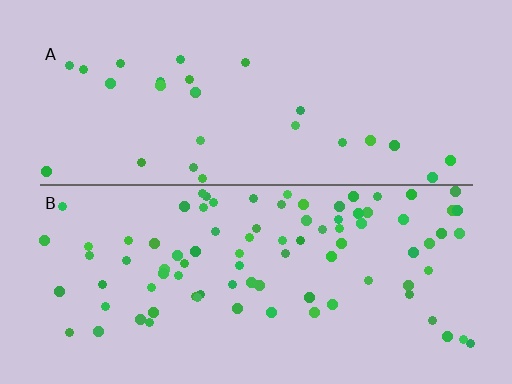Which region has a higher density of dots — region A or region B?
B (the bottom).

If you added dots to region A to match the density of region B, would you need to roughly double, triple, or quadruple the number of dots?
Approximately triple.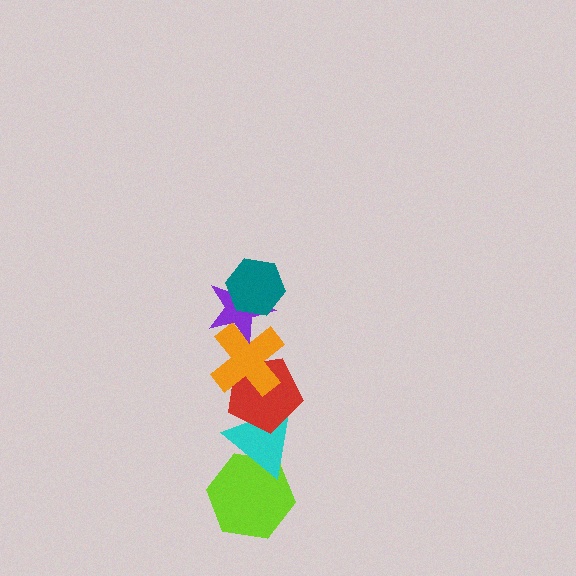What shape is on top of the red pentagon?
The orange cross is on top of the red pentagon.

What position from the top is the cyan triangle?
The cyan triangle is 5th from the top.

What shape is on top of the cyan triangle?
The red pentagon is on top of the cyan triangle.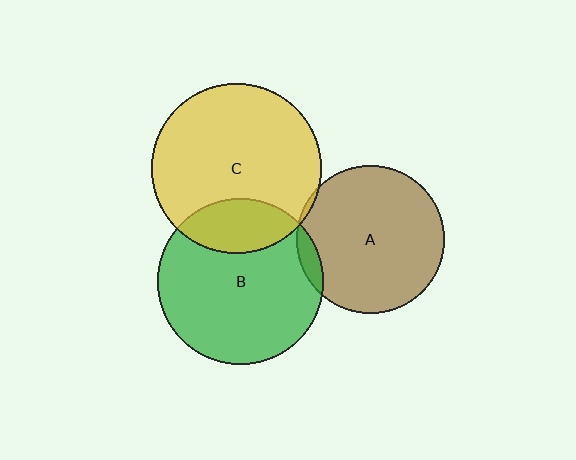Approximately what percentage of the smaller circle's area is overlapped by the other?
Approximately 20%.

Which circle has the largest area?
Circle C (yellow).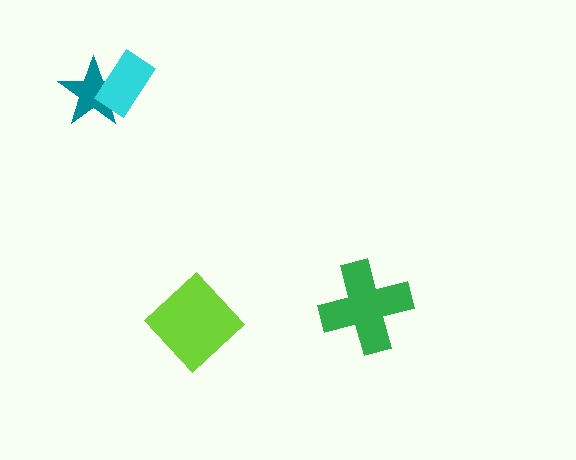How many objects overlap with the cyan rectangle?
1 object overlaps with the cyan rectangle.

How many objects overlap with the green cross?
0 objects overlap with the green cross.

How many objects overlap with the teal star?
1 object overlaps with the teal star.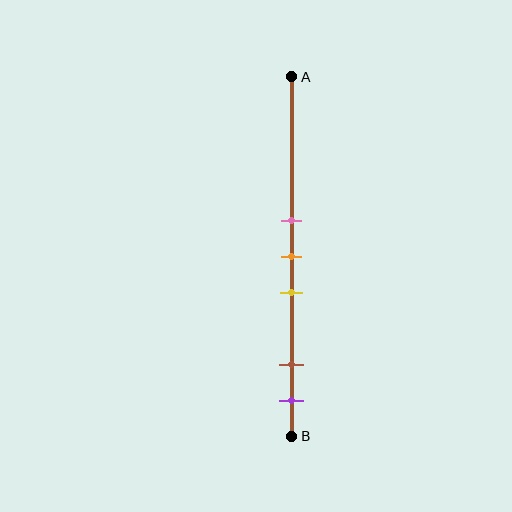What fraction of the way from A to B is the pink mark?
The pink mark is approximately 40% (0.4) of the way from A to B.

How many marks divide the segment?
There are 5 marks dividing the segment.